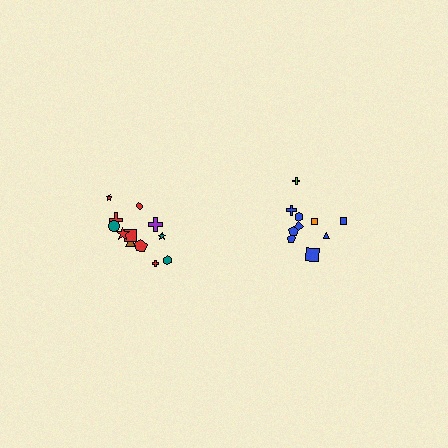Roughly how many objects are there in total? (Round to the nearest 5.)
Roughly 20 objects in total.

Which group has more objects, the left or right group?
The left group.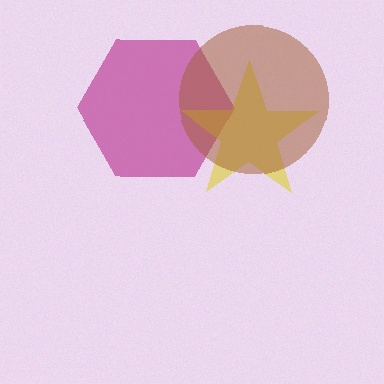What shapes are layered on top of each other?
The layered shapes are: a magenta hexagon, a yellow star, a brown circle.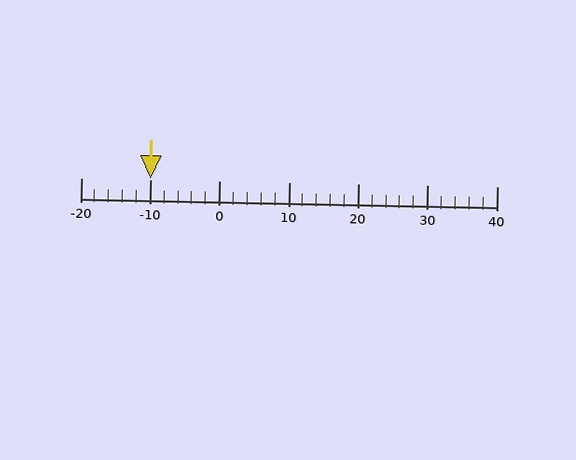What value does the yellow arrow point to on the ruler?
The yellow arrow points to approximately -10.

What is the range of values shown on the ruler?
The ruler shows values from -20 to 40.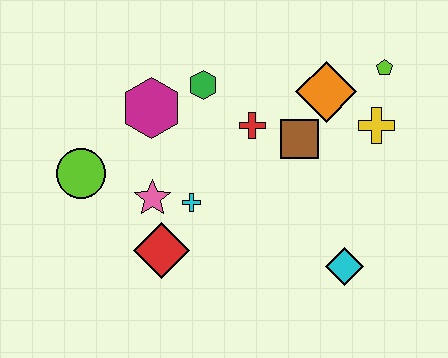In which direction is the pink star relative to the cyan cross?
The pink star is to the left of the cyan cross.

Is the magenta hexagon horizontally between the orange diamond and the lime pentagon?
No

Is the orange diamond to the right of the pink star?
Yes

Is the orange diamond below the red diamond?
No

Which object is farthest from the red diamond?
The lime pentagon is farthest from the red diamond.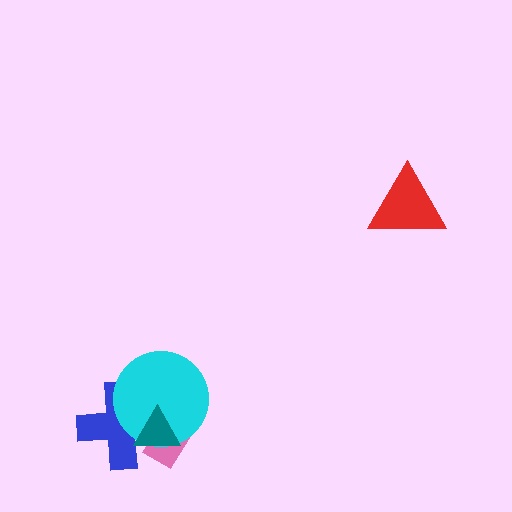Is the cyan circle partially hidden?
Yes, it is partially covered by another shape.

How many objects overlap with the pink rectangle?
3 objects overlap with the pink rectangle.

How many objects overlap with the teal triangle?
3 objects overlap with the teal triangle.